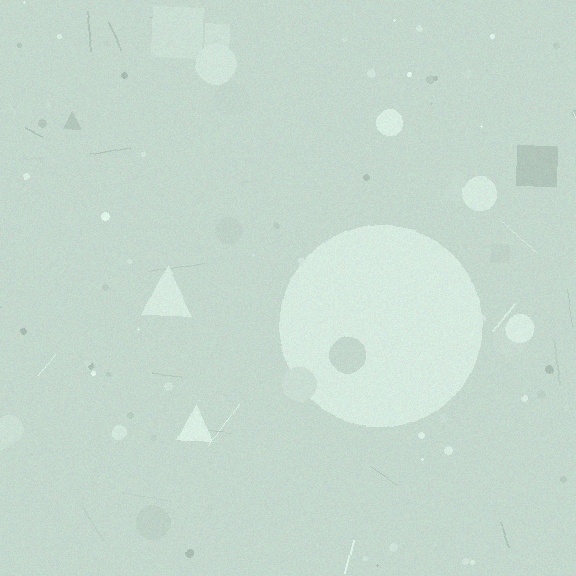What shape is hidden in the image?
A circle is hidden in the image.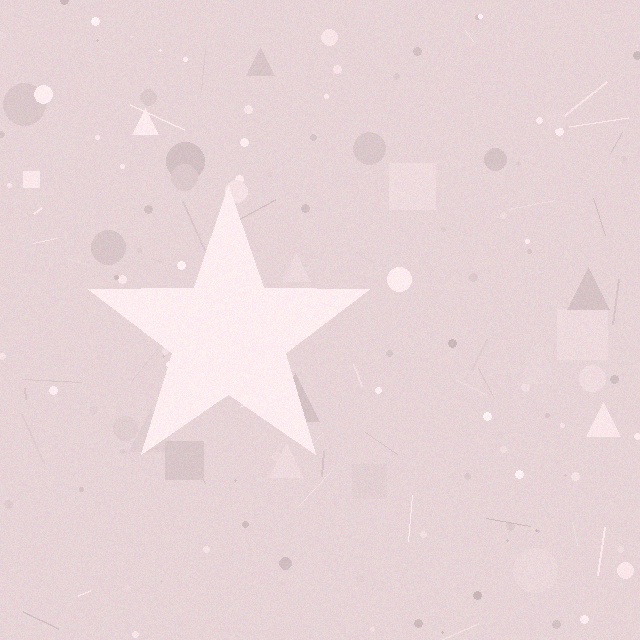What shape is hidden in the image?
A star is hidden in the image.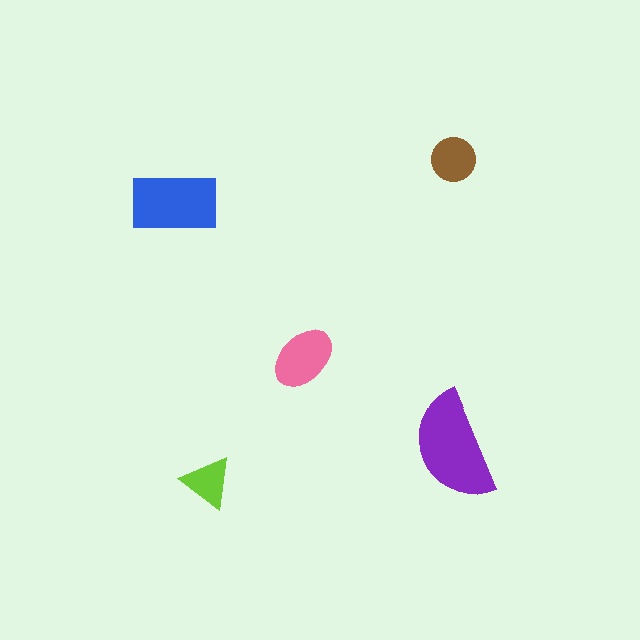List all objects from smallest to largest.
The lime triangle, the brown circle, the pink ellipse, the blue rectangle, the purple semicircle.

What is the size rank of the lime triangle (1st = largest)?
5th.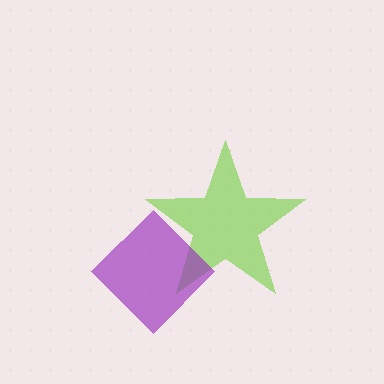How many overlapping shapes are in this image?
There are 2 overlapping shapes in the image.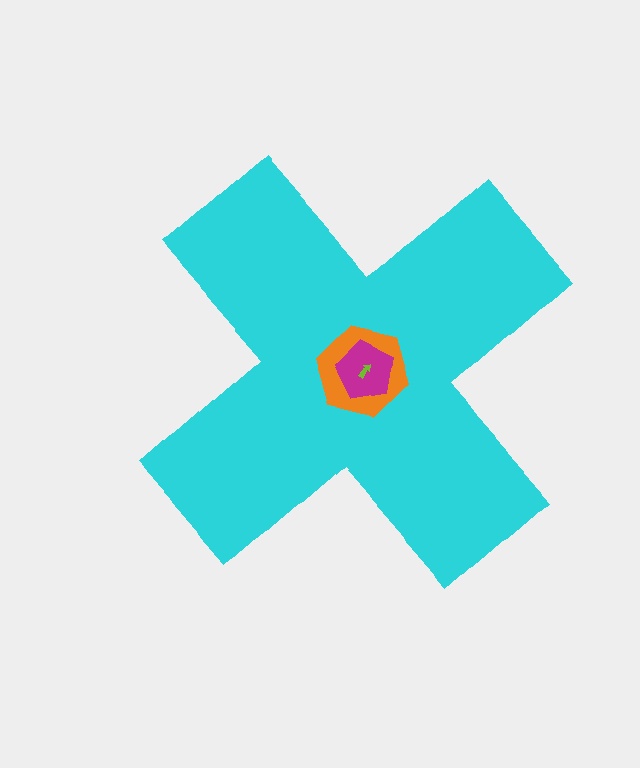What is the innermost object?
The lime arrow.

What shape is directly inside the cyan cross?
The orange hexagon.